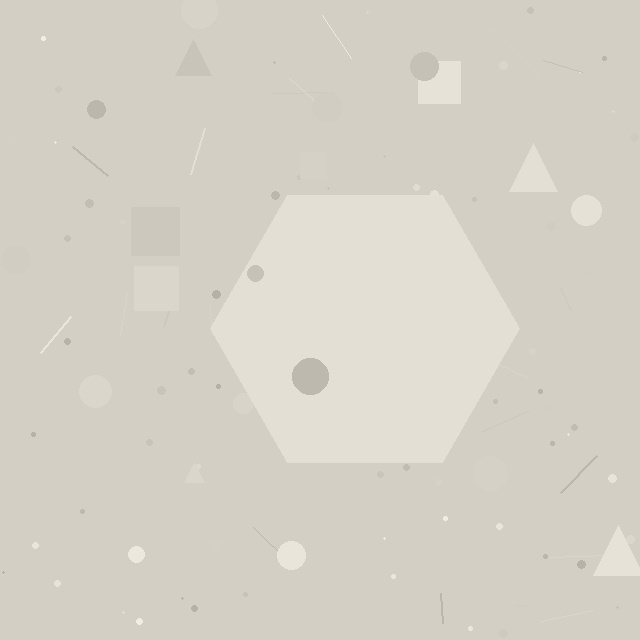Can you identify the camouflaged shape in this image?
The camouflaged shape is a hexagon.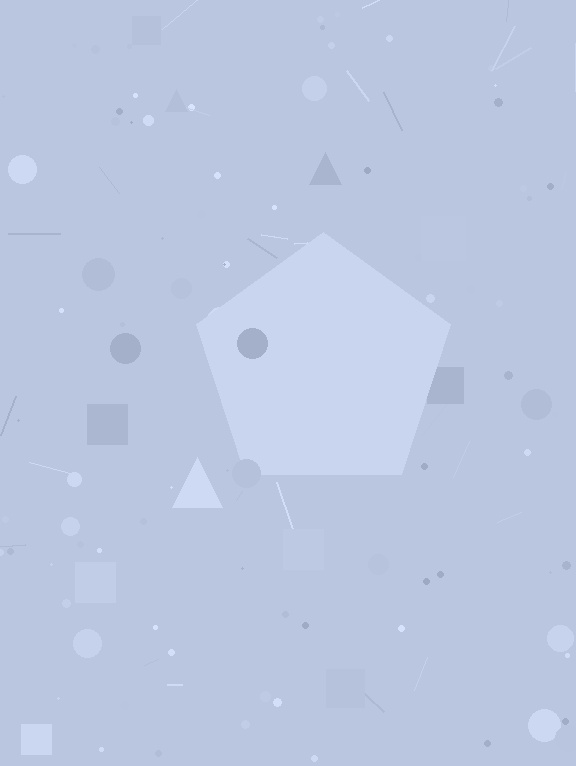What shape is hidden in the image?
A pentagon is hidden in the image.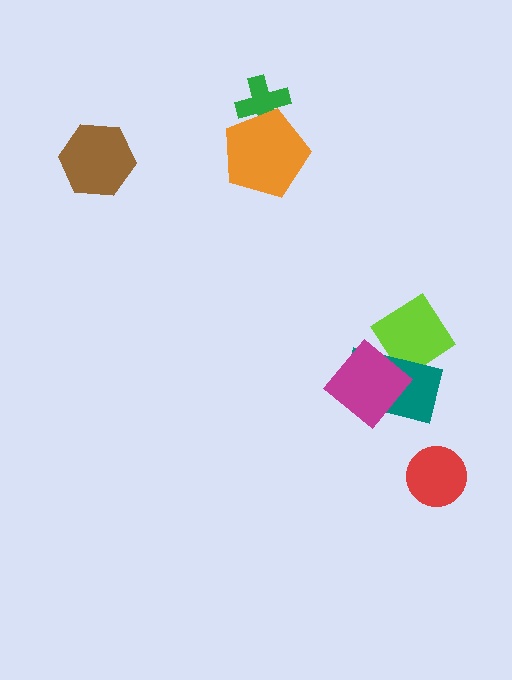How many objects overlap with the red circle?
0 objects overlap with the red circle.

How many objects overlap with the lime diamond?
1 object overlaps with the lime diamond.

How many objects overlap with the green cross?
1 object overlaps with the green cross.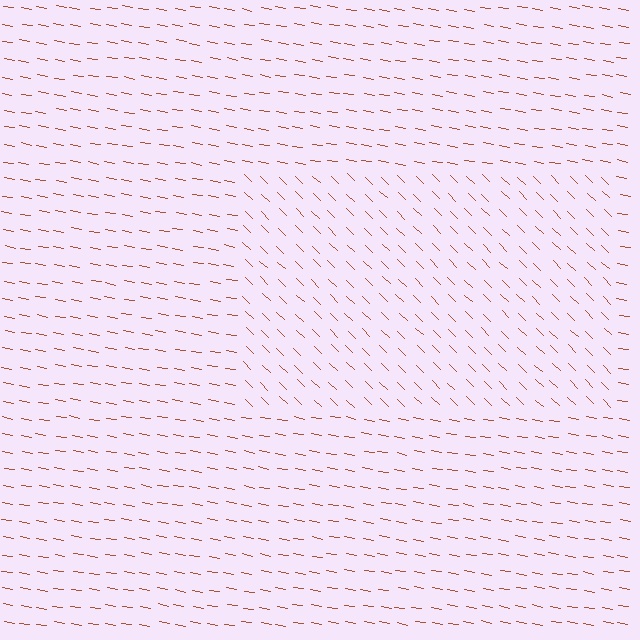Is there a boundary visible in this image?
Yes, there is a texture boundary formed by a change in line orientation.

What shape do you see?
I see a rectangle.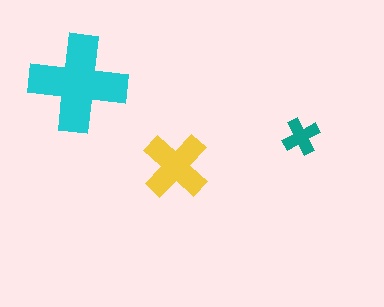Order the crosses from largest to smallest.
the cyan one, the yellow one, the teal one.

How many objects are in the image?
There are 3 objects in the image.